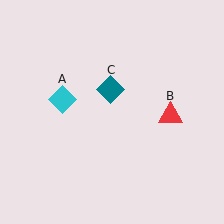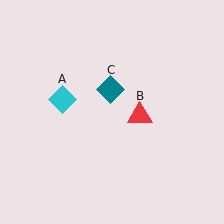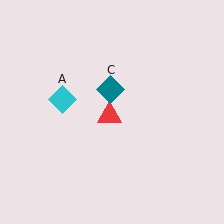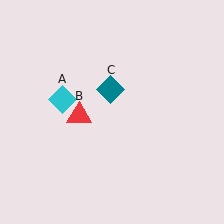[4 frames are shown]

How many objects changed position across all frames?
1 object changed position: red triangle (object B).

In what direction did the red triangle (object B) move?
The red triangle (object B) moved left.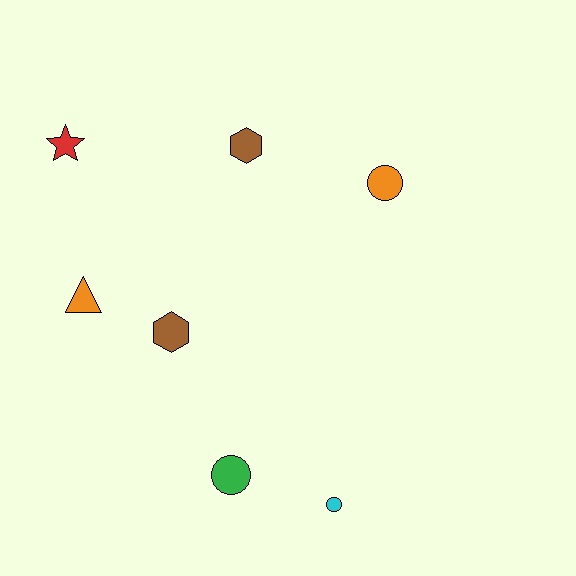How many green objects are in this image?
There is 1 green object.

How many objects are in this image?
There are 7 objects.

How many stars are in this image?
There is 1 star.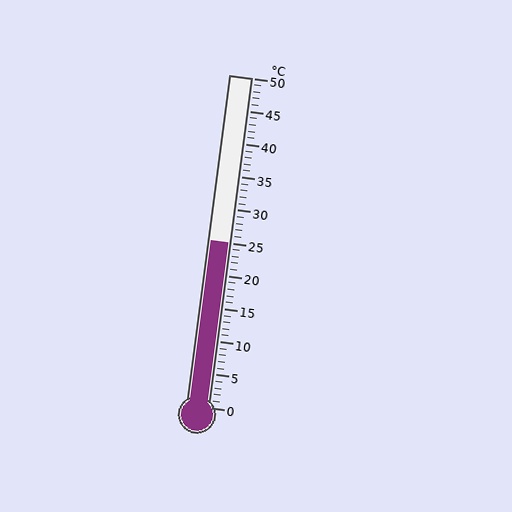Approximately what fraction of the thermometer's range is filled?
The thermometer is filled to approximately 50% of its range.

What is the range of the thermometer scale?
The thermometer scale ranges from 0°C to 50°C.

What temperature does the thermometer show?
The thermometer shows approximately 25°C.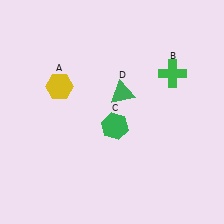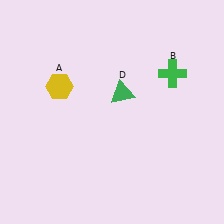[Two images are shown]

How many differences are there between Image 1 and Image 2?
There is 1 difference between the two images.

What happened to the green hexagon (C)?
The green hexagon (C) was removed in Image 2. It was in the bottom-right area of Image 1.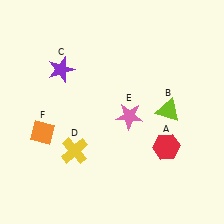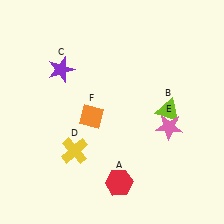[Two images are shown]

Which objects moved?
The objects that moved are: the red hexagon (A), the pink star (E), the orange diamond (F).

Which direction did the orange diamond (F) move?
The orange diamond (F) moved right.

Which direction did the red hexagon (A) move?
The red hexagon (A) moved left.